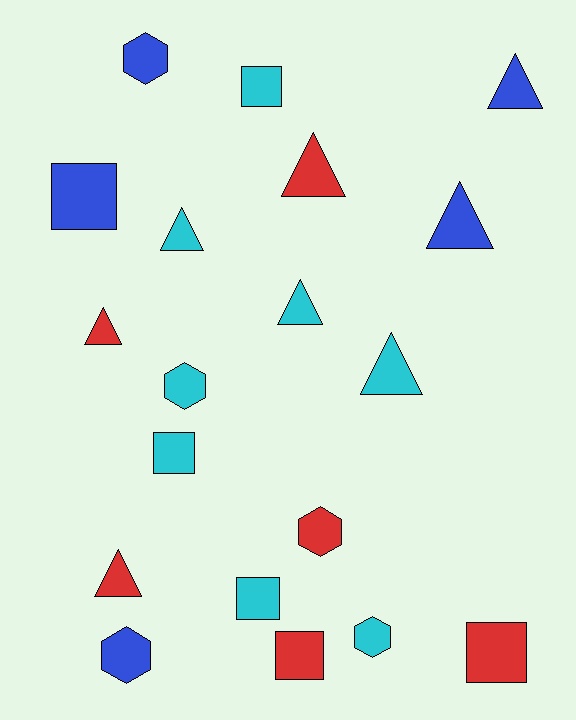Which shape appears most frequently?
Triangle, with 8 objects.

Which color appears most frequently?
Cyan, with 8 objects.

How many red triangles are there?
There are 3 red triangles.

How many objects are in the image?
There are 19 objects.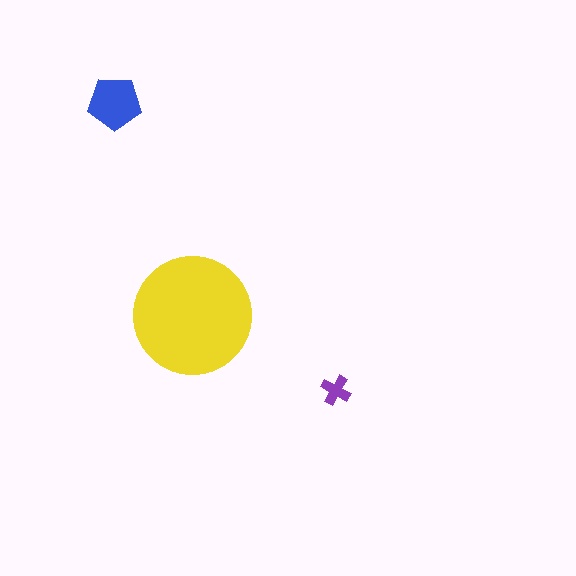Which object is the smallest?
The purple cross.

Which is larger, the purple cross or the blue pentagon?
The blue pentagon.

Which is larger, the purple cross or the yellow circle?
The yellow circle.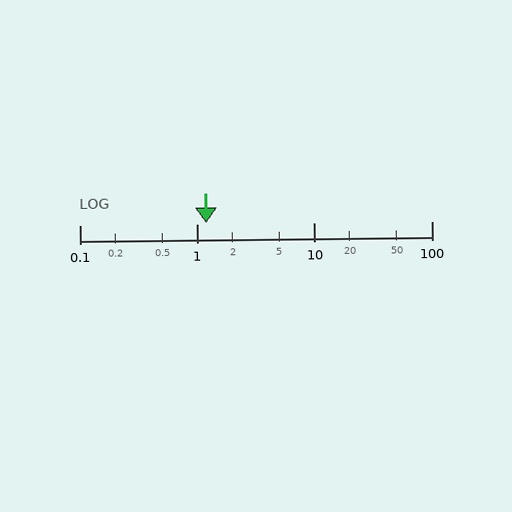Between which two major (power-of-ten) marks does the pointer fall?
The pointer is between 1 and 10.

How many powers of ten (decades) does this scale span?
The scale spans 3 decades, from 0.1 to 100.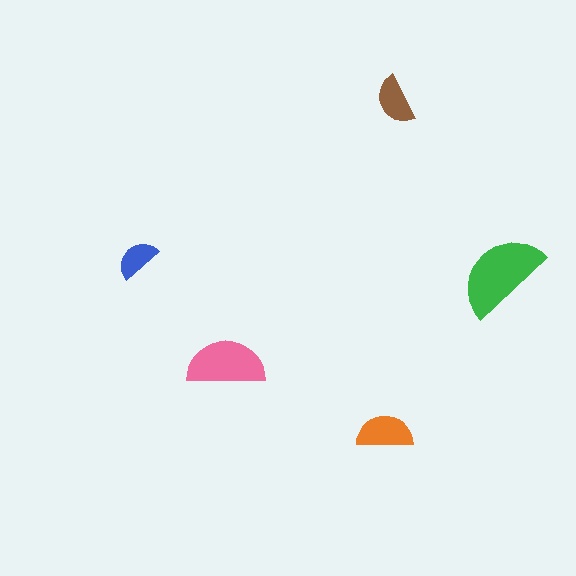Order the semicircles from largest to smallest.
the green one, the pink one, the orange one, the brown one, the blue one.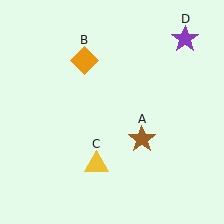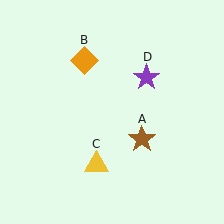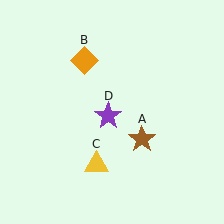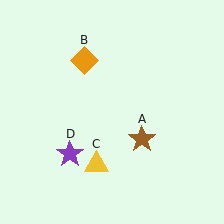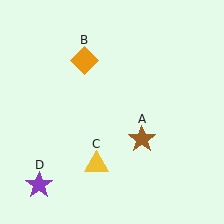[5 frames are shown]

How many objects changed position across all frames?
1 object changed position: purple star (object D).